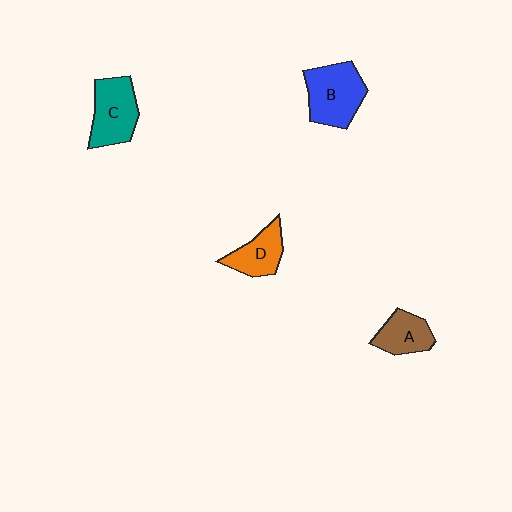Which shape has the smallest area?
Shape A (brown).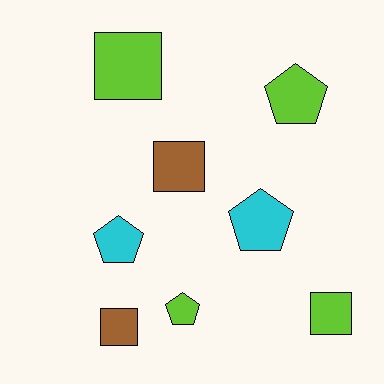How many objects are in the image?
There are 8 objects.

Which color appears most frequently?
Lime, with 4 objects.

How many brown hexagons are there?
There are no brown hexagons.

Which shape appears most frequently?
Square, with 4 objects.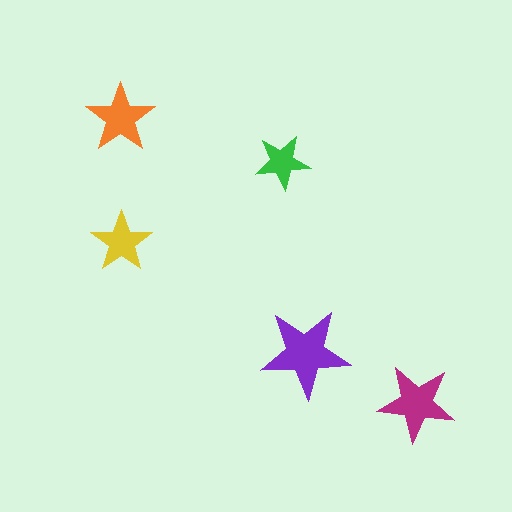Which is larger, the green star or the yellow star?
The yellow one.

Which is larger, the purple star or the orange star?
The purple one.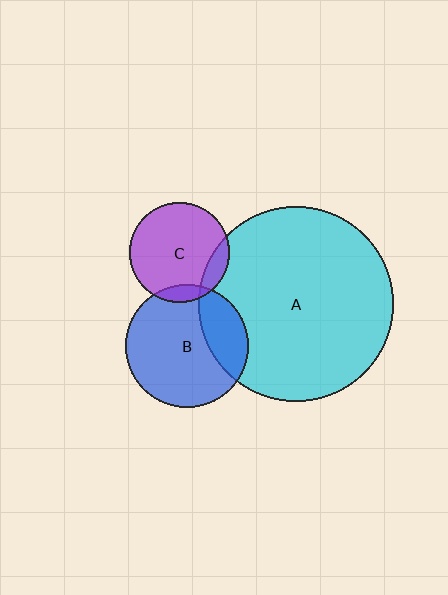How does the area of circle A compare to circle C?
Approximately 3.8 times.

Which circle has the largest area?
Circle A (cyan).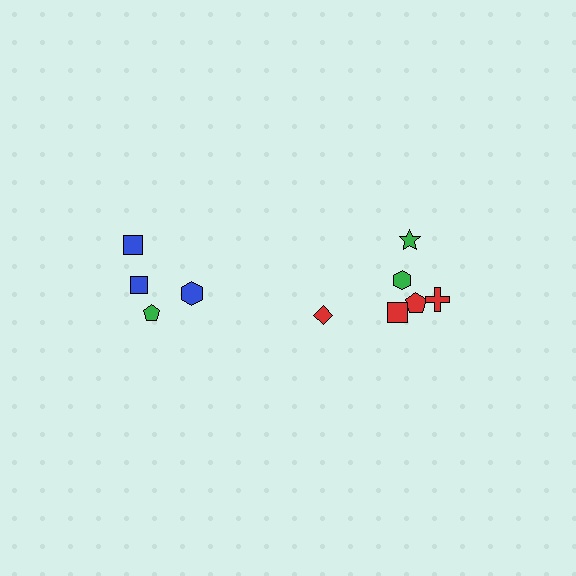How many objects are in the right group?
There are 6 objects.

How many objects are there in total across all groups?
There are 10 objects.